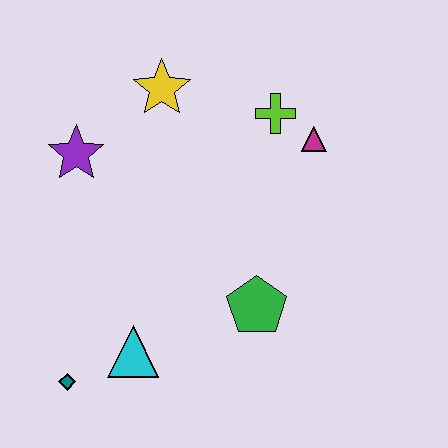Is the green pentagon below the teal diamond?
No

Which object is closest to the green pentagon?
The cyan triangle is closest to the green pentagon.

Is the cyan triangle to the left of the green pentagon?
Yes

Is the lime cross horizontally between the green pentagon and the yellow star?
No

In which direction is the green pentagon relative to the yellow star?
The green pentagon is below the yellow star.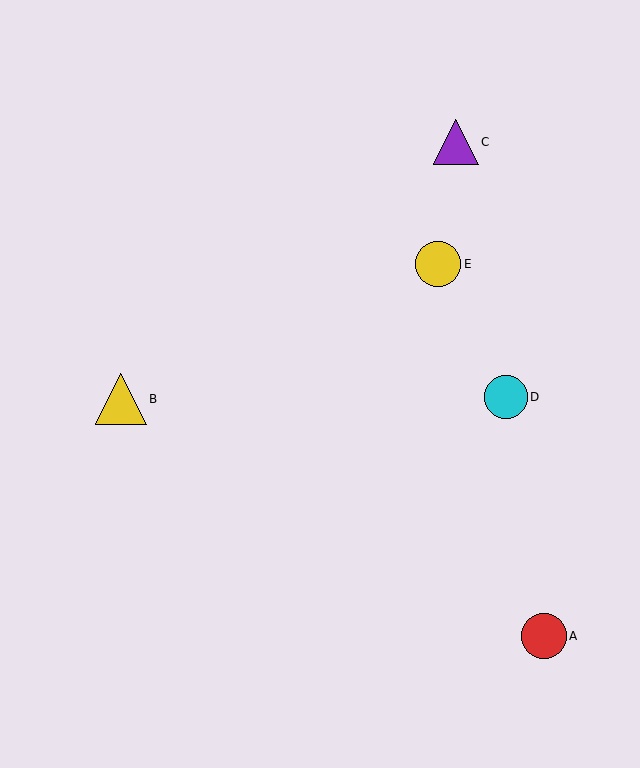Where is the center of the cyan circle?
The center of the cyan circle is at (506, 397).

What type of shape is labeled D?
Shape D is a cyan circle.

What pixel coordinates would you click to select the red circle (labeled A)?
Click at (544, 636) to select the red circle A.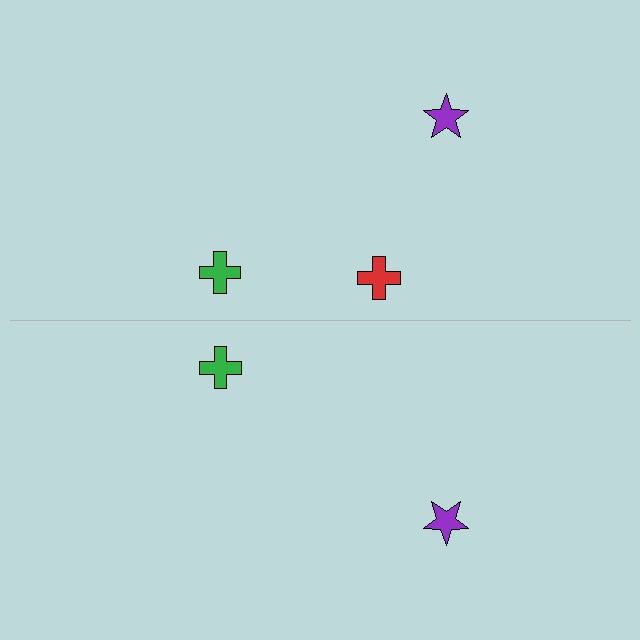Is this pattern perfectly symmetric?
No, the pattern is not perfectly symmetric. A red cross is missing from the bottom side.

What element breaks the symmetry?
A red cross is missing from the bottom side.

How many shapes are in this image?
There are 5 shapes in this image.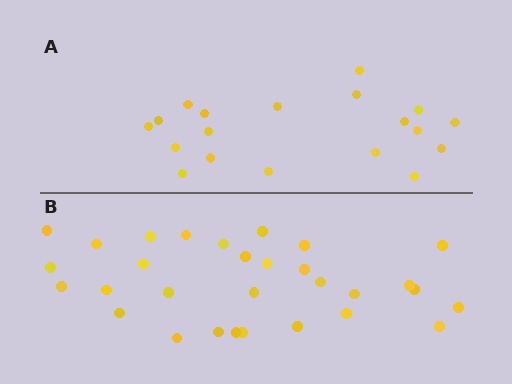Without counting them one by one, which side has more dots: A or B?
Region B (the bottom region) has more dots.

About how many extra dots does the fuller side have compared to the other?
Region B has roughly 12 or so more dots than region A.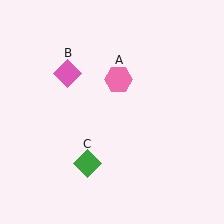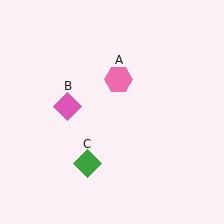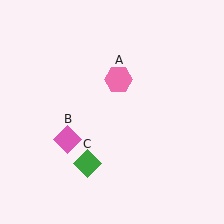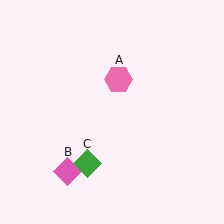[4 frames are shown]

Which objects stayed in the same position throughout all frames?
Pink hexagon (object A) and green diamond (object C) remained stationary.